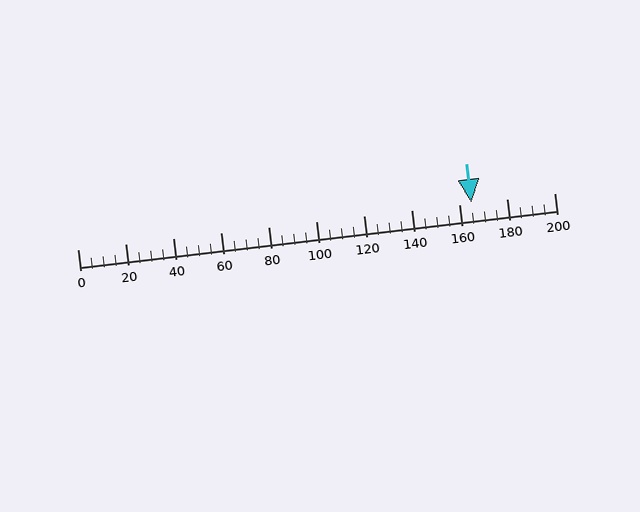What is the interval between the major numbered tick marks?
The major tick marks are spaced 20 units apart.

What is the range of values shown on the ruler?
The ruler shows values from 0 to 200.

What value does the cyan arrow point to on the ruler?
The cyan arrow points to approximately 165.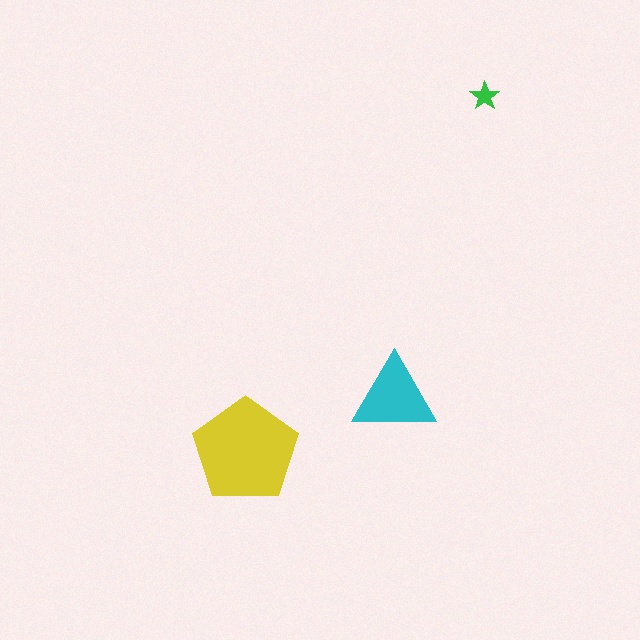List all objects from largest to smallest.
The yellow pentagon, the cyan triangle, the green star.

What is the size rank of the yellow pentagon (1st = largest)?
1st.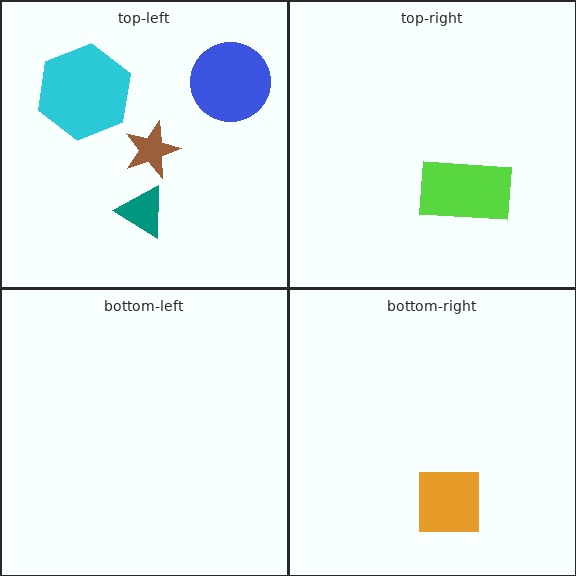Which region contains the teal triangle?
The top-left region.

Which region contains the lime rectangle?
The top-right region.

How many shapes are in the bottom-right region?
1.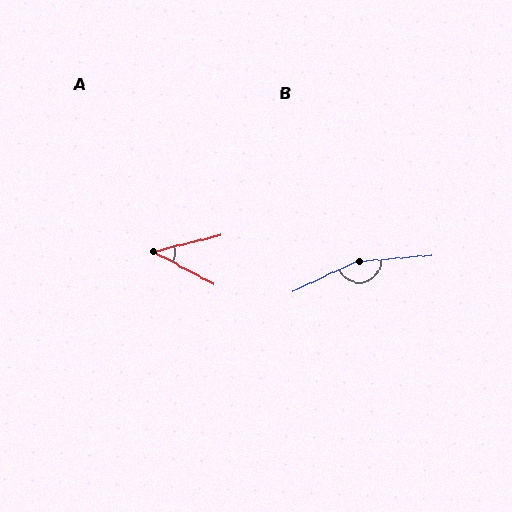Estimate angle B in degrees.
Approximately 160 degrees.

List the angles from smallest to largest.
A (42°), B (160°).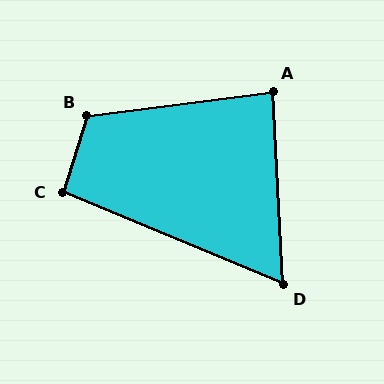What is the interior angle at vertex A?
Approximately 85 degrees (approximately right).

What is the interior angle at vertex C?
Approximately 95 degrees (approximately right).